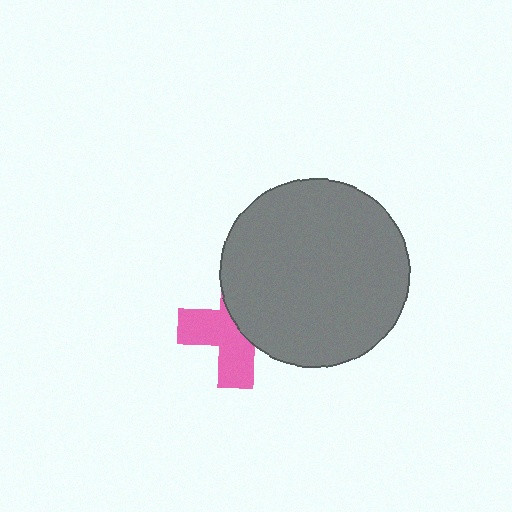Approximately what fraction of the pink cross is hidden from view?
Roughly 48% of the pink cross is hidden behind the gray circle.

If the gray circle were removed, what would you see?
You would see the complete pink cross.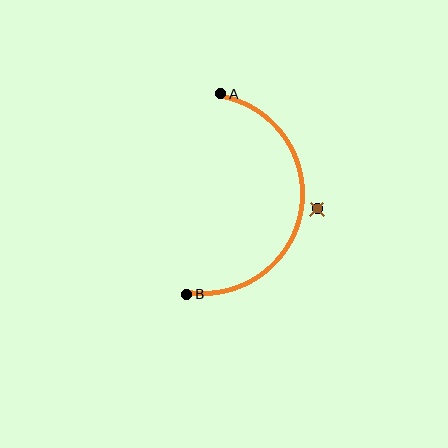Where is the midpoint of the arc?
The arc midpoint is the point on the curve farthest from the straight line joining A and B. It sits to the right of that line.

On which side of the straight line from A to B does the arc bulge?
The arc bulges to the right of the straight line connecting A and B.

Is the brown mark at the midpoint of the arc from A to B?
No — the brown mark does not lie on the arc at all. It sits slightly outside the curve.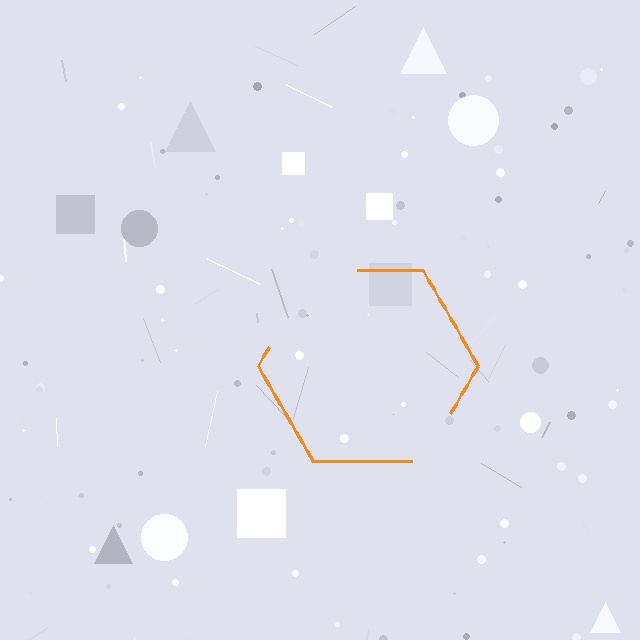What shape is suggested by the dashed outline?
The dashed outline suggests a hexagon.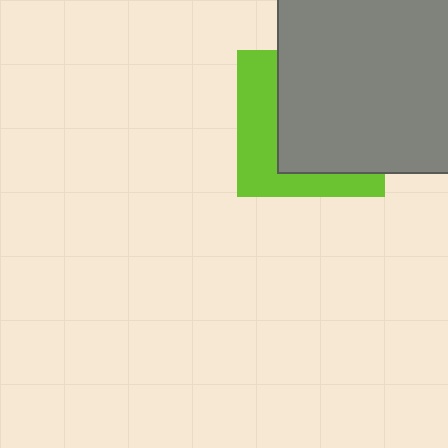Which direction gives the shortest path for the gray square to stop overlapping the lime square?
Moving right gives the shortest separation.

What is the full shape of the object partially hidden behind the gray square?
The partially hidden object is a lime square.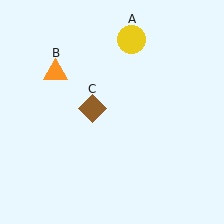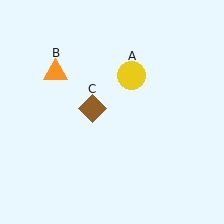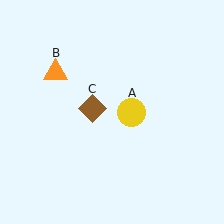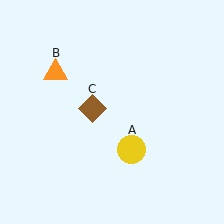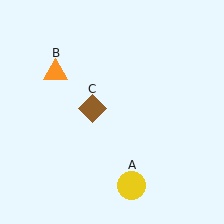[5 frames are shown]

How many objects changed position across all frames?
1 object changed position: yellow circle (object A).